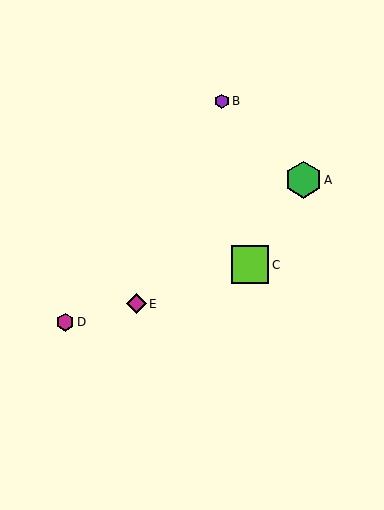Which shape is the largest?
The lime square (labeled C) is the largest.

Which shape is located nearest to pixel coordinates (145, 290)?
The magenta diamond (labeled E) at (136, 304) is nearest to that location.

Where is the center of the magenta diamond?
The center of the magenta diamond is at (136, 304).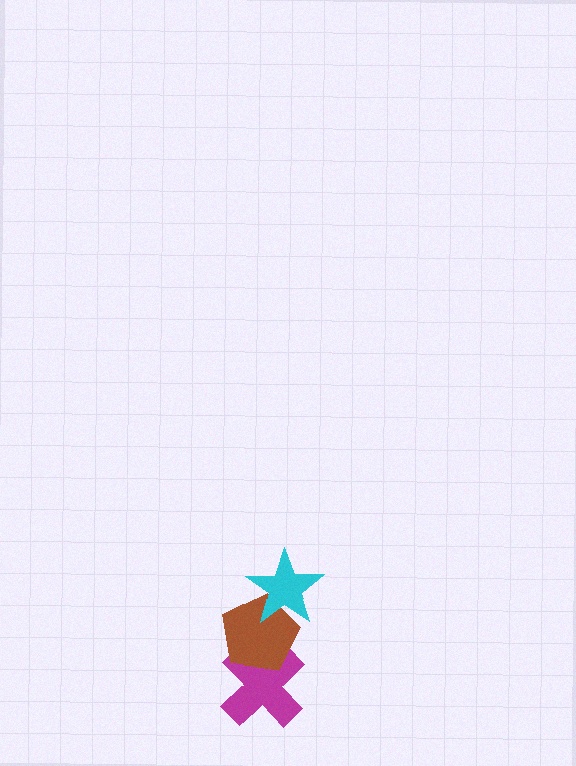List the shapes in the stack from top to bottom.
From top to bottom: the cyan star, the brown pentagon, the magenta cross.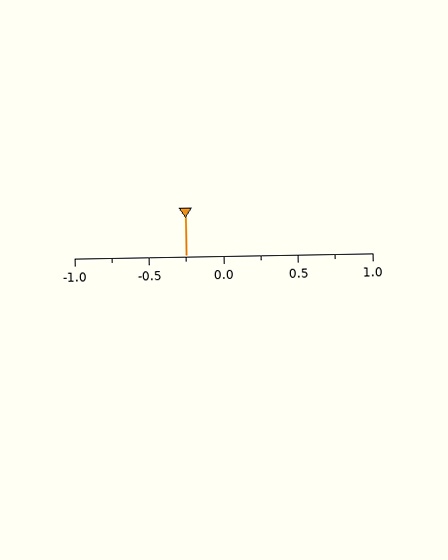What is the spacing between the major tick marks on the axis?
The major ticks are spaced 0.5 apart.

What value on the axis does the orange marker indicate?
The marker indicates approximately -0.25.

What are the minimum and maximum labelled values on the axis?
The axis runs from -1.0 to 1.0.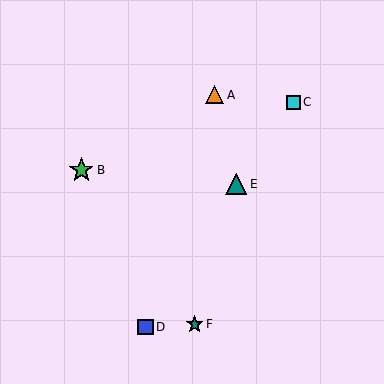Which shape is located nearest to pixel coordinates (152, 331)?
The blue square (labeled D) at (146, 327) is nearest to that location.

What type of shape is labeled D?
Shape D is a blue square.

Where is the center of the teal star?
The center of the teal star is at (195, 324).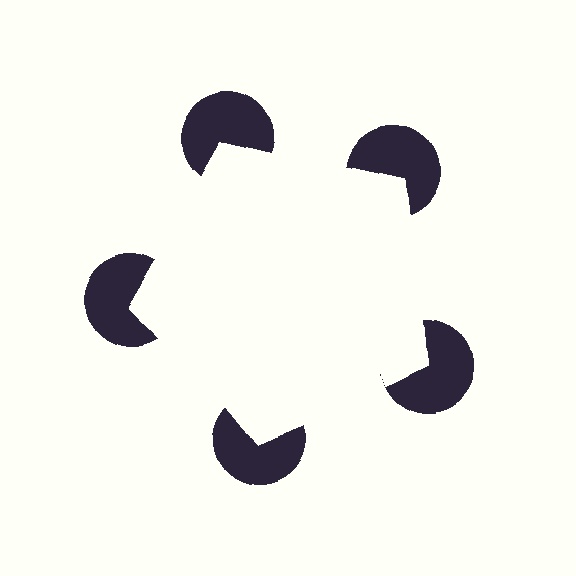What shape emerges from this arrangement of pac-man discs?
An illusory pentagon — its edges are inferred from the aligned wedge cuts in the pac-man discs, not physically drawn.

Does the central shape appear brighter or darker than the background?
It typically appears slightly brighter than the background, even though no actual brightness change is drawn.